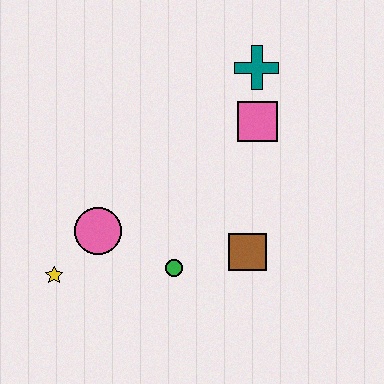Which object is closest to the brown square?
The green circle is closest to the brown square.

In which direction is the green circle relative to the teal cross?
The green circle is below the teal cross.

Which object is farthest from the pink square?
The yellow star is farthest from the pink square.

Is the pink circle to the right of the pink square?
No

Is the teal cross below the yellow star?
No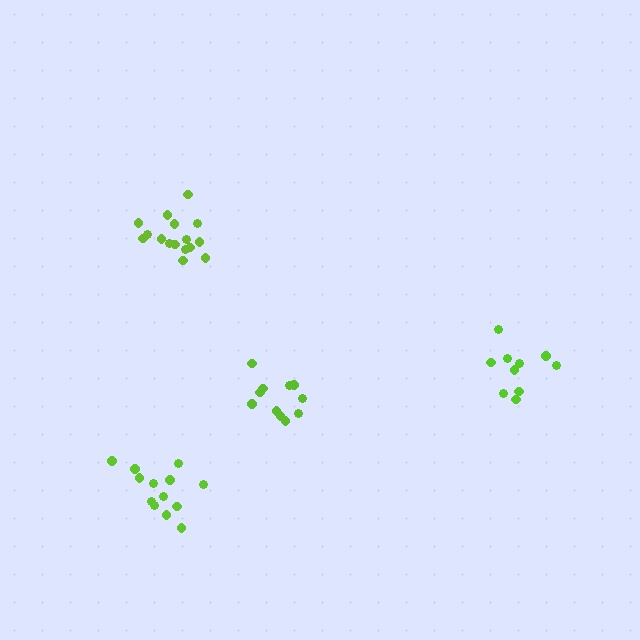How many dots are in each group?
Group 1: 13 dots, Group 2: 16 dots, Group 3: 10 dots, Group 4: 11 dots (50 total).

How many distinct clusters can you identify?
There are 4 distinct clusters.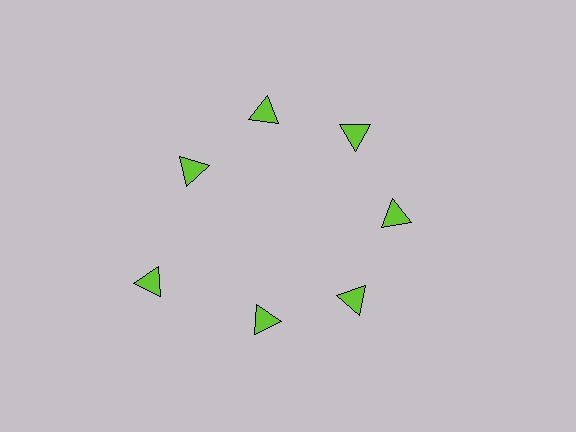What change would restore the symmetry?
The symmetry would be restored by moving it inward, back onto the ring so that all 7 triangles sit at equal angles and equal distance from the center.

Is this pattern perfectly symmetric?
No. The 7 lime triangles are arranged in a ring, but one element near the 8 o'clock position is pushed outward from the center, breaking the 7-fold rotational symmetry.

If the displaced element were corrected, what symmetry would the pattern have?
It would have 7-fold rotational symmetry — the pattern would map onto itself every 51 degrees.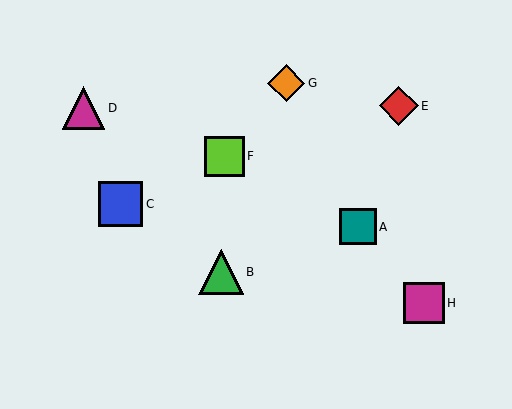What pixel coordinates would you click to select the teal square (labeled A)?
Click at (358, 227) to select the teal square A.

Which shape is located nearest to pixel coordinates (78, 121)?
The magenta triangle (labeled D) at (83, 108) is nearest to that location.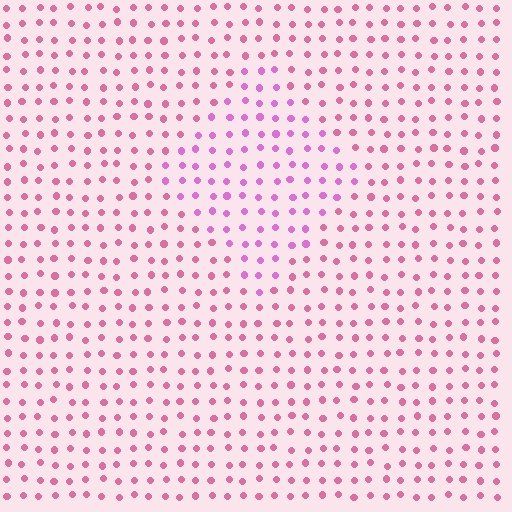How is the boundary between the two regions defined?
The boundary is defined purely by a slight shift in hue (about 30 degrees). Spacing, size, and orientation are identical on both sides.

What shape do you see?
I see a diamond.